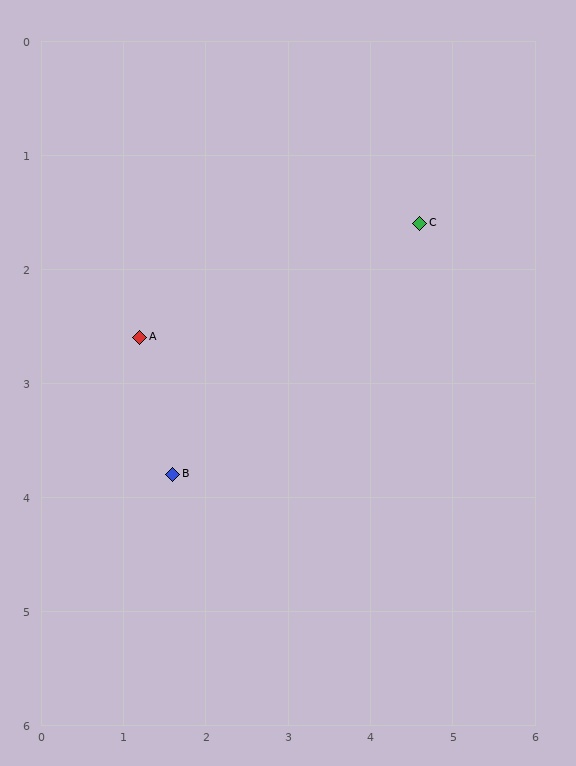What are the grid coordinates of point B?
Point B is at approximately (1.6, 3.8).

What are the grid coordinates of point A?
Point A is at approximately (1.2, 2.6).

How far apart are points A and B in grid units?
Points A and B are about 1.3 grid units apart.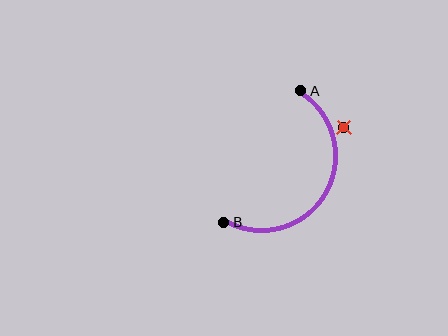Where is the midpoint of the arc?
The arc midpoint is the point on the curve farthest from the straight line joining A and B. It sits to the right of that line.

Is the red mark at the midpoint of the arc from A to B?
No — the red mark does not lie on the arc at all. It sits slightly outside the curve.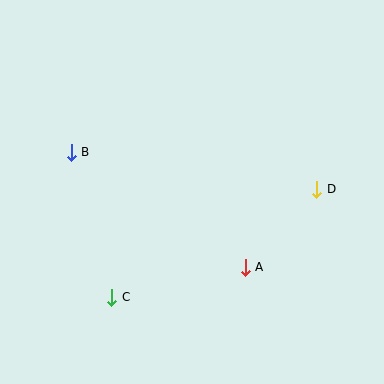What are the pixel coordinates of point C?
Point C is at (112, 297).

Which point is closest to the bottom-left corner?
Point C is closest to the bottom-left corner.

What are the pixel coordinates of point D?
Point D is at (317, 189).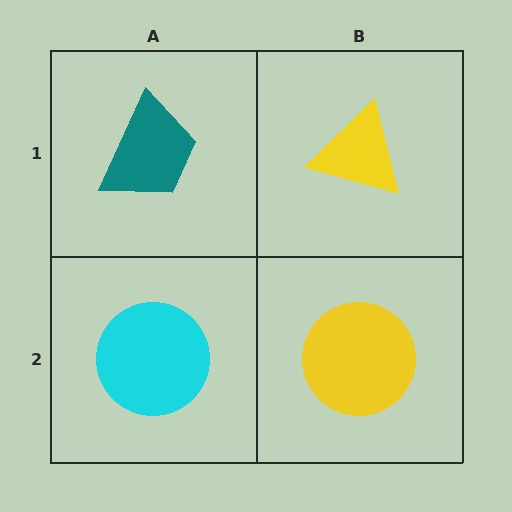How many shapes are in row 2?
2 shapes.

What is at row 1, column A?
A teal trapezoid.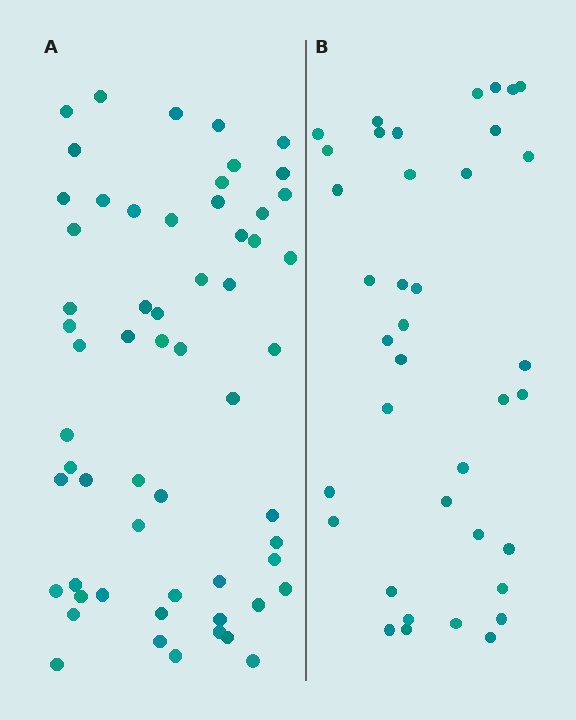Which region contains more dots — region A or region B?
Region A (the left region) has more dots.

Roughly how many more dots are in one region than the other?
Region A has approximately 20 more dots than region B.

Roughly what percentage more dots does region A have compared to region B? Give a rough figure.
About 55% more.